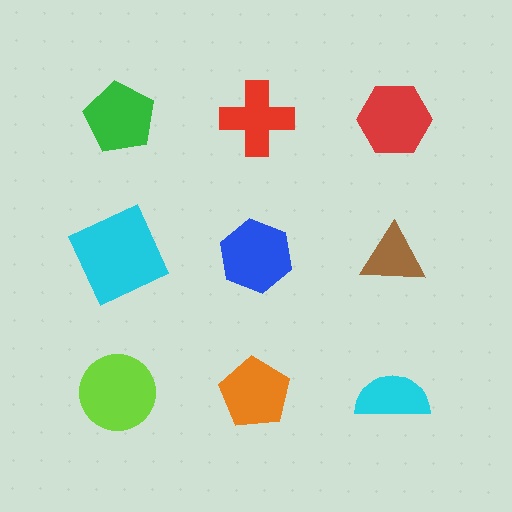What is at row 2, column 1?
A cyan square.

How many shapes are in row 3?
3 shapes.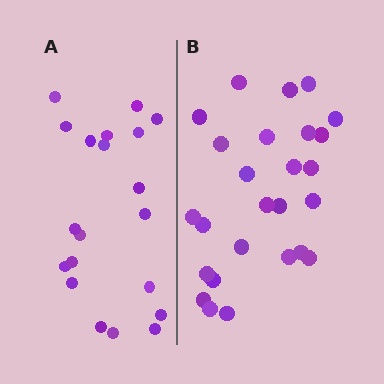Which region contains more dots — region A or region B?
Region B (the right region) has more dots.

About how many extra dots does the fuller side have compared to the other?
Region B has about 6 more dots than region A.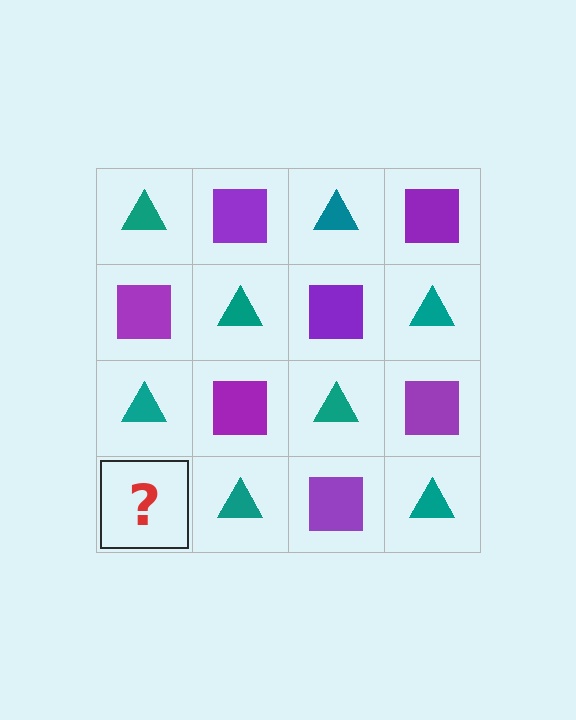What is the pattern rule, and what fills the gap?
The rule is that it alternates teal triangle and purple square in a checkerboard pattern. The gap should be filled with a purple square.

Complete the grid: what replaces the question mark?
The question mark should be replaced with a purple square.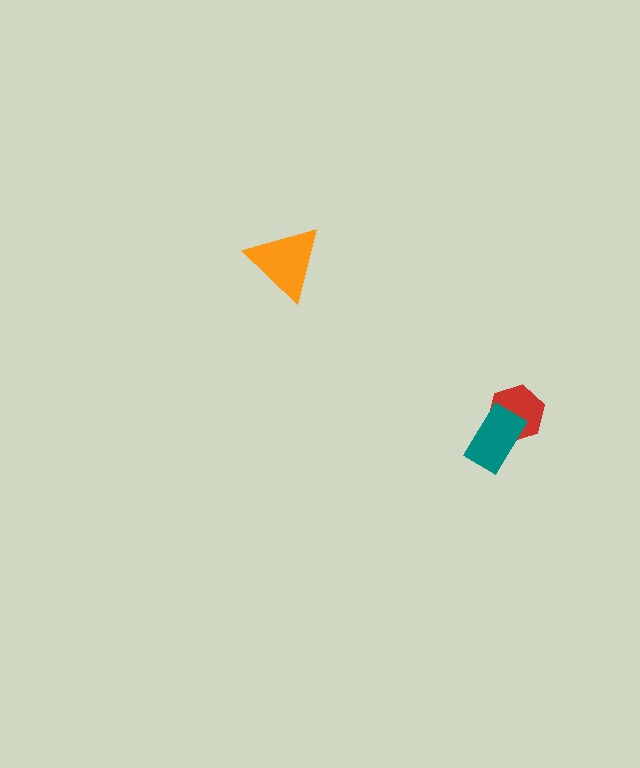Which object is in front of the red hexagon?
The teal rectangle is in front of the red hexagon.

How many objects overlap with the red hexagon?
1 object overlaps with the red hexagon.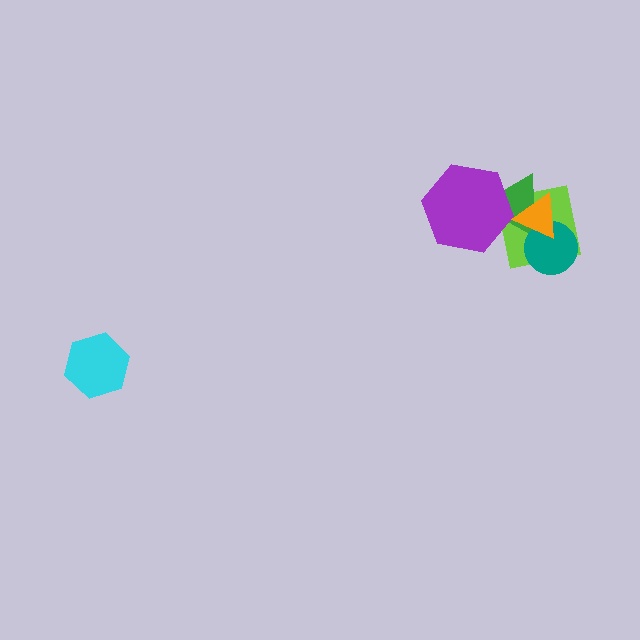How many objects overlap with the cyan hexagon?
0 objects overlap with the cyan hexagon.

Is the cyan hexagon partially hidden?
No, no other shape covers it.